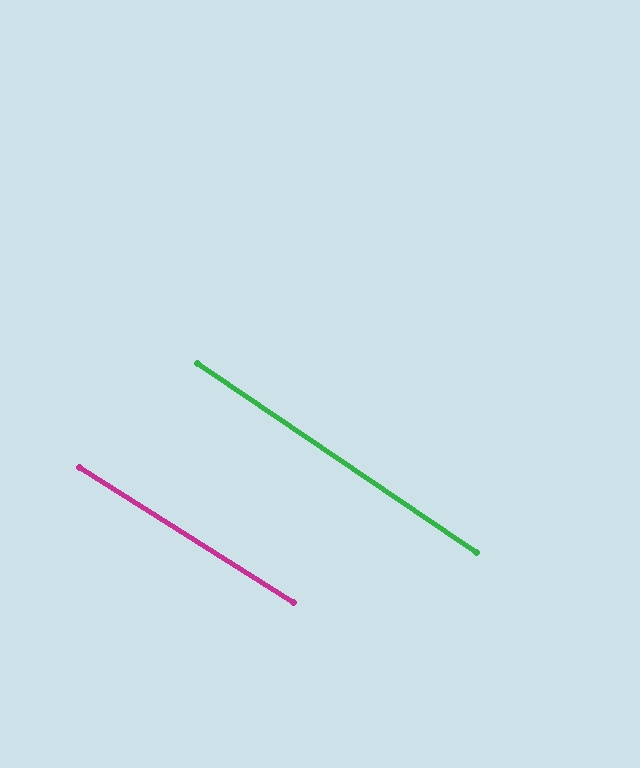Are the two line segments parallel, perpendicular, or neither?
Parallel — their directions differ by only 1.9°.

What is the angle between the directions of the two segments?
Approximately 2 degrees.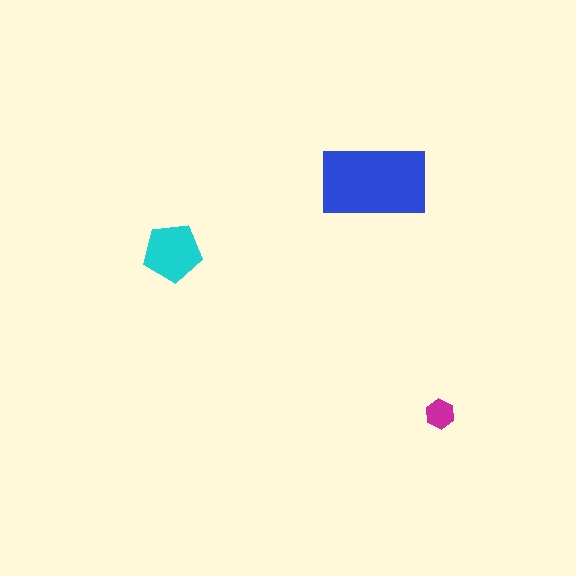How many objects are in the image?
There are 3 objects in the image.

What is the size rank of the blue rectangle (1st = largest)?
1st.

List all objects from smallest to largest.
The magenta hexagon, the cyan pentagon, the blue rectangle.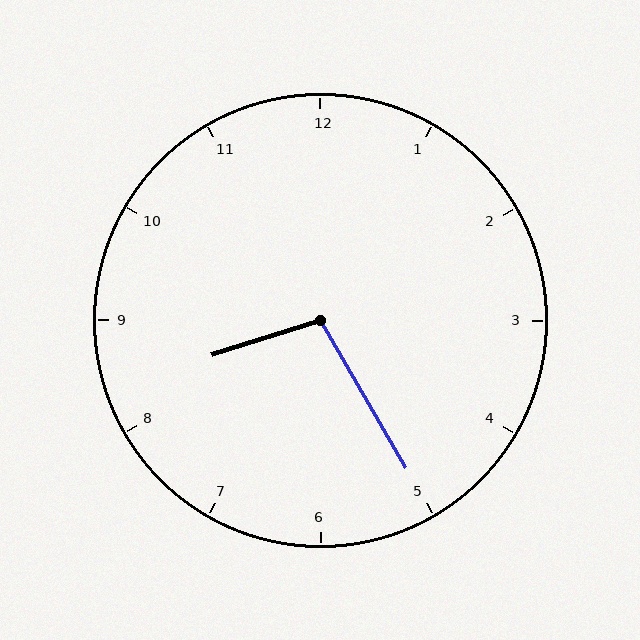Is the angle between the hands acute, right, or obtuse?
It is obtuse.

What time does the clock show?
8:25.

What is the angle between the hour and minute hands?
Approximately 102 degrees.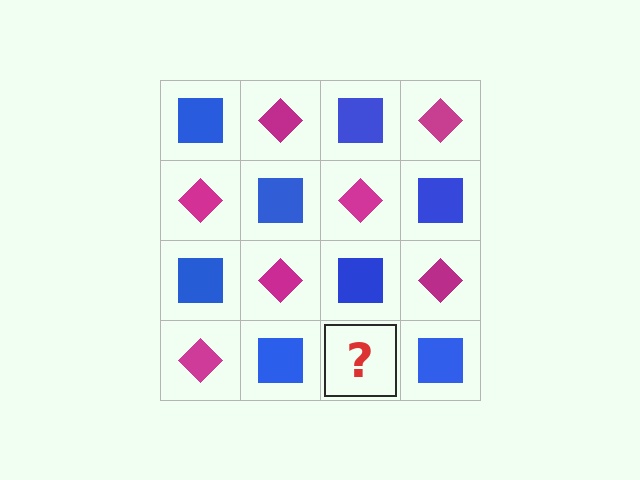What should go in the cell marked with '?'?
The missing cell should contain a magenta diamond.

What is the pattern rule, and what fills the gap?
The rule is that it alternates blue square and magenta diamond in a checkerboard pattern. The gap should be filled with a magenta diamond.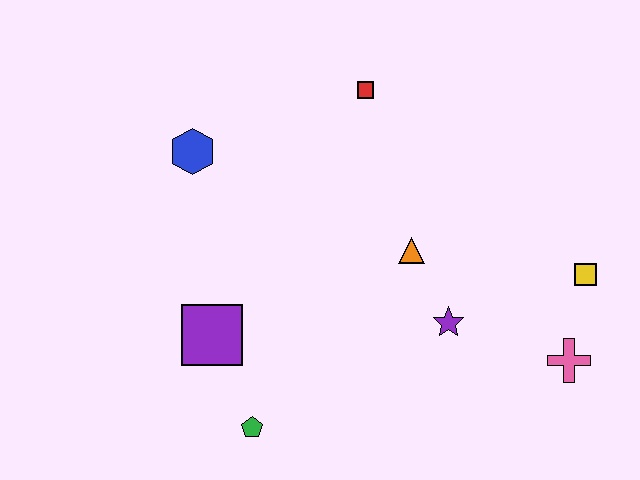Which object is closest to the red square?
The orange triangle is closest to the red square.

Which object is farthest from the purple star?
The blue hexagon is farthest from the purple star.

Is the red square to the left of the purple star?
Yes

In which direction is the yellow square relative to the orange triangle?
The yellow square is to the right of the orange triangle.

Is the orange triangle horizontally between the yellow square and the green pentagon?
Yes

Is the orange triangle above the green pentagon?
Yes